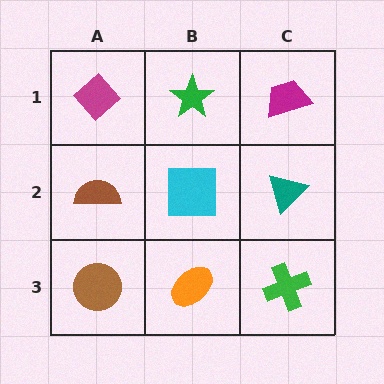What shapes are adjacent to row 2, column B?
A green star (row 1, column B), an orange ellipse (row 3, column B), a brown semicircle (row 2, column A), a teal triangle (row 2, column C).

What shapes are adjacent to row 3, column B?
A cyan square (row 2, column B), a brown circle (row 3, column A), a green cross (row 3, column C).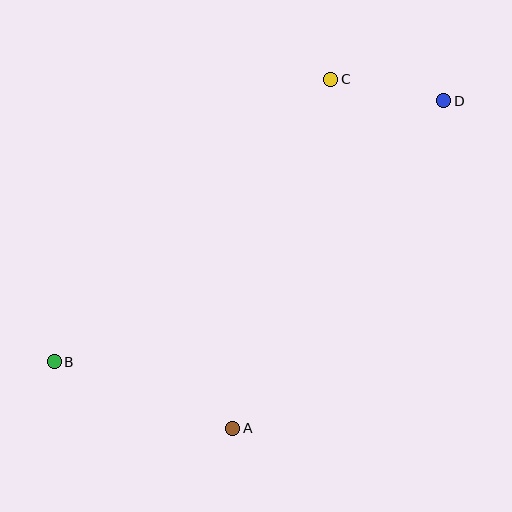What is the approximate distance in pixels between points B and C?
The distance between B and C is approximately 395 pixels.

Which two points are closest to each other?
Points C and D are closest to each other.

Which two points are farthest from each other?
Points B and D are farthest from each other.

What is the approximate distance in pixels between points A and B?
The distance between A and B is approximately 191 pixels.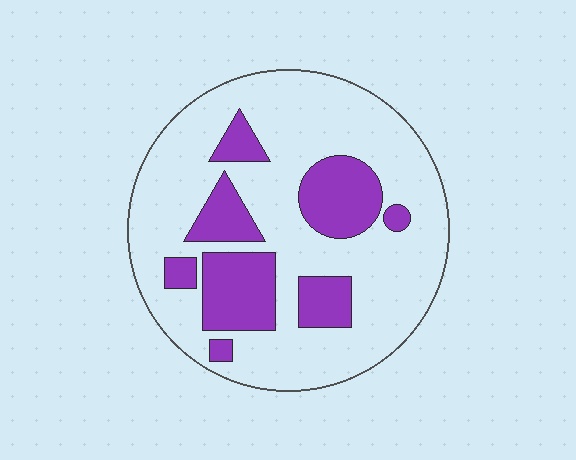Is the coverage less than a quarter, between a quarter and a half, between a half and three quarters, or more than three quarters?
Between a quarter and a half.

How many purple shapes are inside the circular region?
8.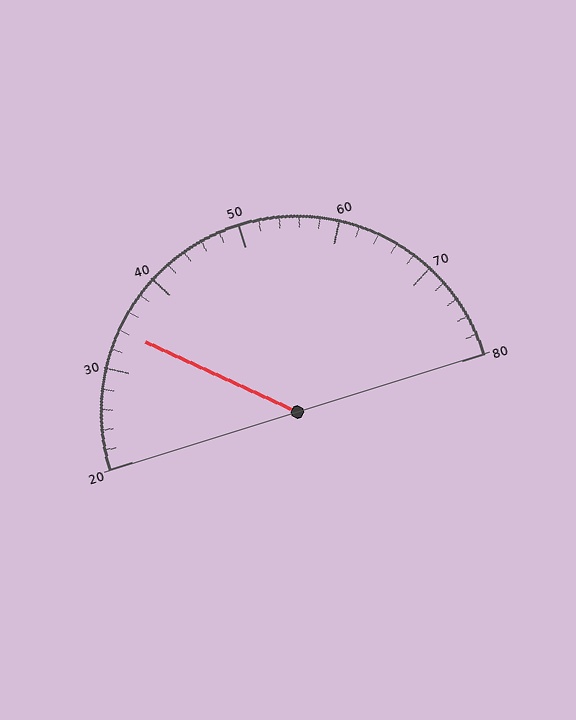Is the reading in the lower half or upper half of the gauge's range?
The reading is in the lower half of the range (20 to 80).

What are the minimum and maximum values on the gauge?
The gauge ranges from 20 to 80.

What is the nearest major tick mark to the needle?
The nearest major tick mark is 30.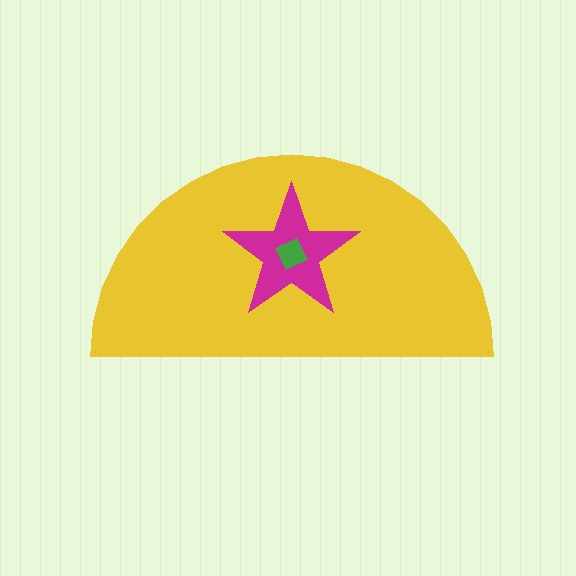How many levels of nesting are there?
3.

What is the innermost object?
The green square.